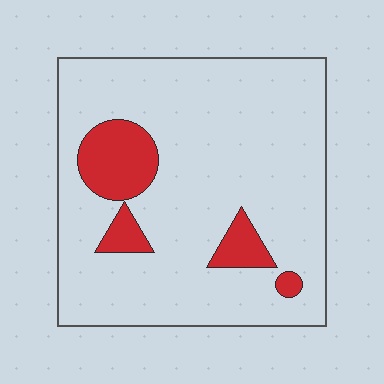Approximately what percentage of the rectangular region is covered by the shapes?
Approximately 15%.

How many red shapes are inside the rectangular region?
4.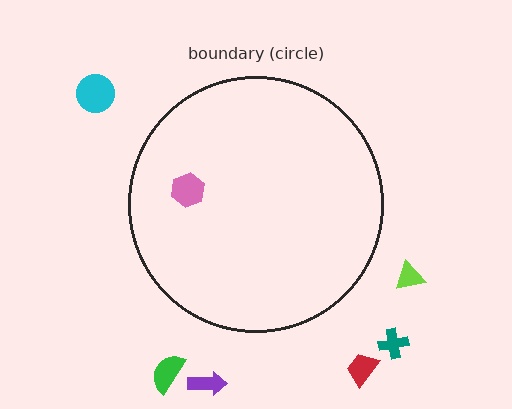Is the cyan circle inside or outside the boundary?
Outside.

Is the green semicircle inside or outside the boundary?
Outside.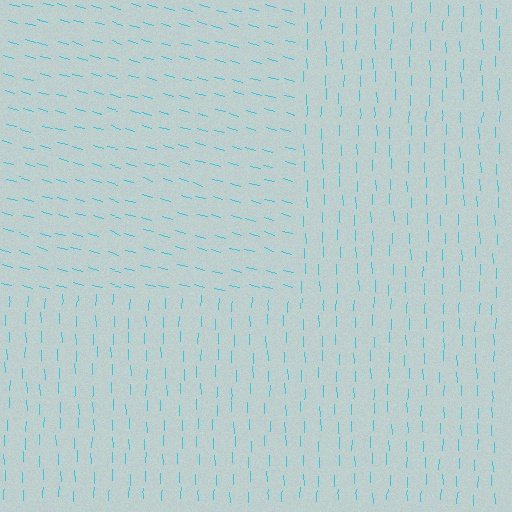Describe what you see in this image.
The image is filled with small cyan line segments. A rectangle region in the image has lines oriented differently from the surrounding lines, creating a visible texture boundary.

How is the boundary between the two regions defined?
The boundary is defined purely by a change in line orientation (approximately 74 degrees difference). All lines are the same color and thickness.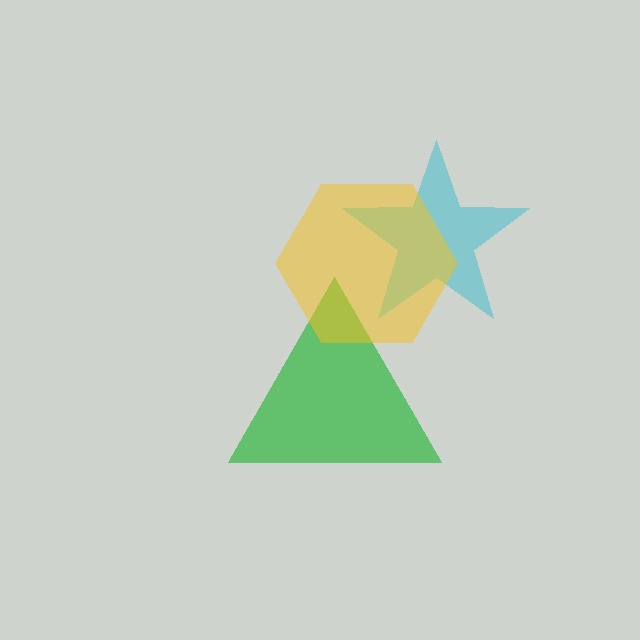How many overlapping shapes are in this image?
There are 3 overlapping shapes in the image.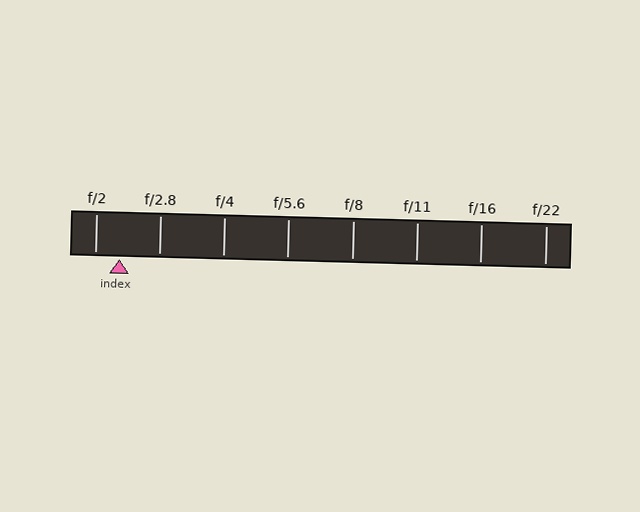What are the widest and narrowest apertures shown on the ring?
The widest aperture shown is f/2 and the narrowest is f/22.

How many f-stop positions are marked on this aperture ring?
There are 8 f-stop positions marked.